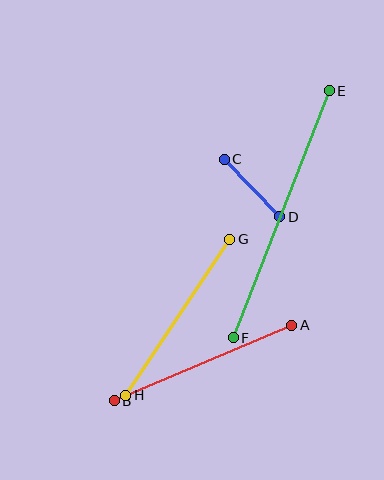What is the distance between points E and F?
The distance is approximately 265 pixels.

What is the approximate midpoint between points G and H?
The midpoint is at approximately (178, 317) pixels.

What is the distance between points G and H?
The distance is approximately 187 pixels.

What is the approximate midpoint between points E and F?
The midpoint is at approximately (281, 214) pixels.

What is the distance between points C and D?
The distance is approximately 80 pixels.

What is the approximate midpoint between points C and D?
The midpoint is at approximately (252, 188) pixels.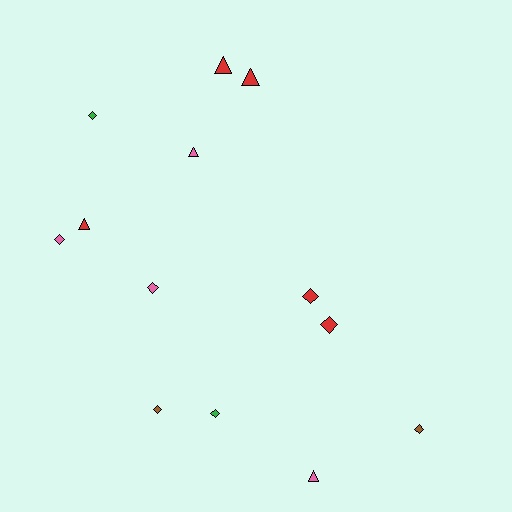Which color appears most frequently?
Red, with 5 objects.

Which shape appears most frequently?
Diamond, with 8 objects.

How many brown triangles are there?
There are no brown triangles.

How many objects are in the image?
There are 13 objects.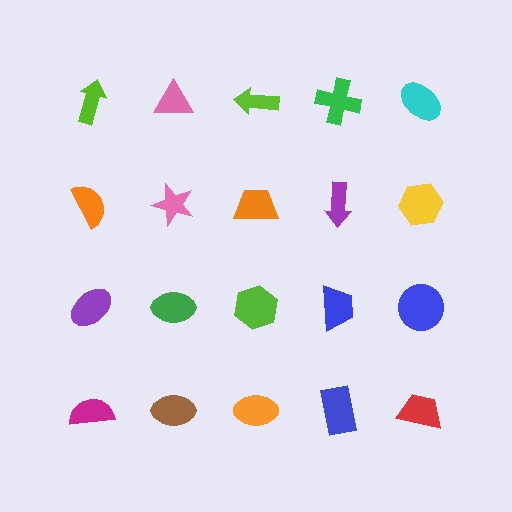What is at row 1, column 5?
A cyan ellipse.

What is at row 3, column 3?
A lime hexagon.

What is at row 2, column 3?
An orange trapezoid.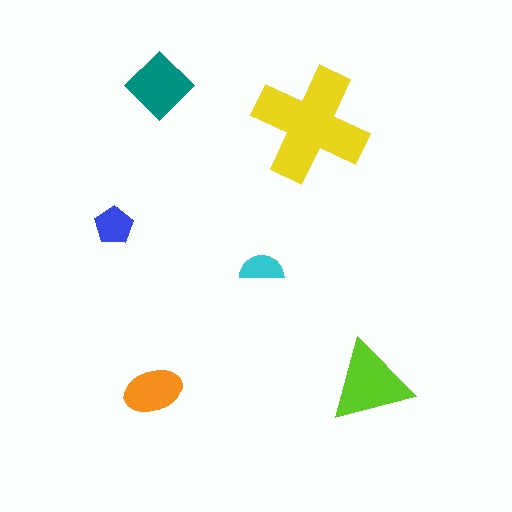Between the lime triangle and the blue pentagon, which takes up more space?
The lime triangle.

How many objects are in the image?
There are 6 objects in the image.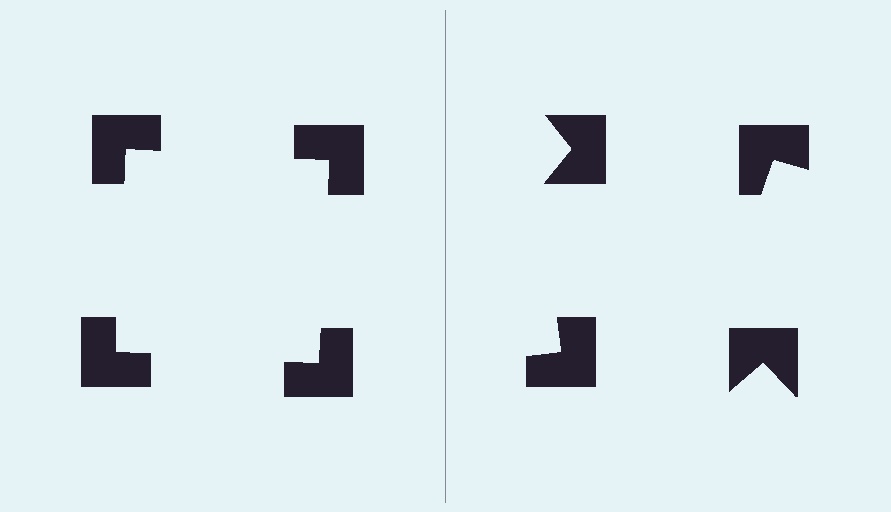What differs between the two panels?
The notched squares are positioned identically on both sides; only the wedge orientations differ. On the left they align to a square; on the right they are misaligned.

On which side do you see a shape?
An illusory square appears on the left side. On the right side the wedge cuts are rotated, so no coherent shape forms.